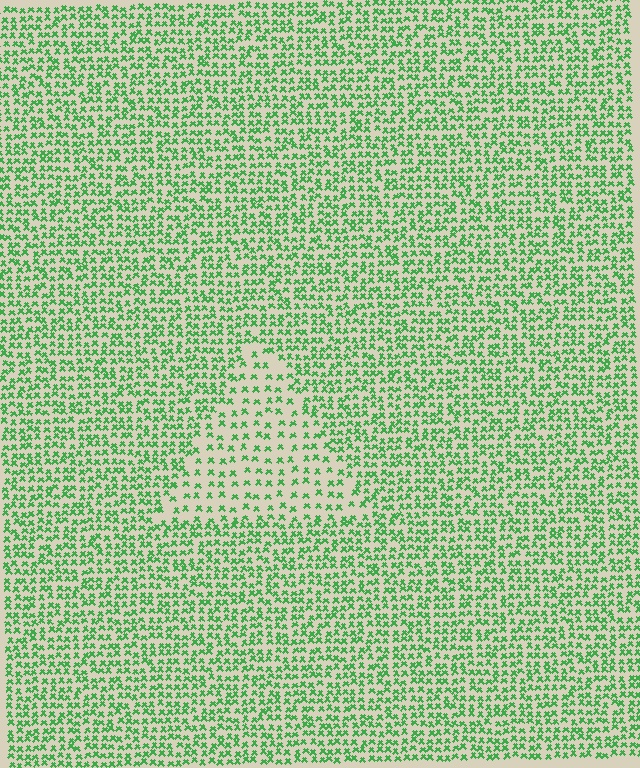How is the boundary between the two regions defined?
The boundary is defined by a change in element density (approximately 2.0x ratio). All elements are the same color, size, and shape.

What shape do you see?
I see a triangle.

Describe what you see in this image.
The image contains small green elements arranged at two different densities. A triangle-shaped region is visible where the elements are less densely packed than the surrounding area.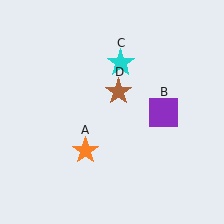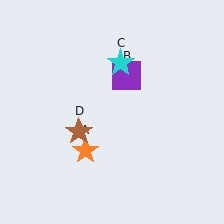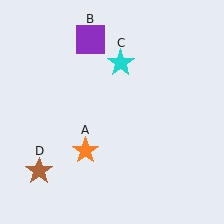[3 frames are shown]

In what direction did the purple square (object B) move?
The purple square (object B) moved up and to the left.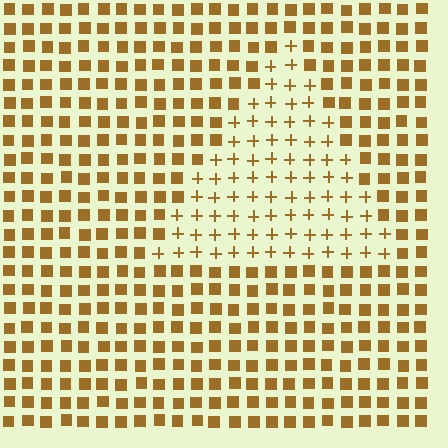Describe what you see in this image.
The image is filled with small brown elements arranged in a uniform grid. A triangle-shaped region contains plus signs, while the surrounding area contains squares. The boundary is defined purely by the change in element shape.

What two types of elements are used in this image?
The image uses plus signs inside the triangle region and squares outside it.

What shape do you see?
I see a triangle.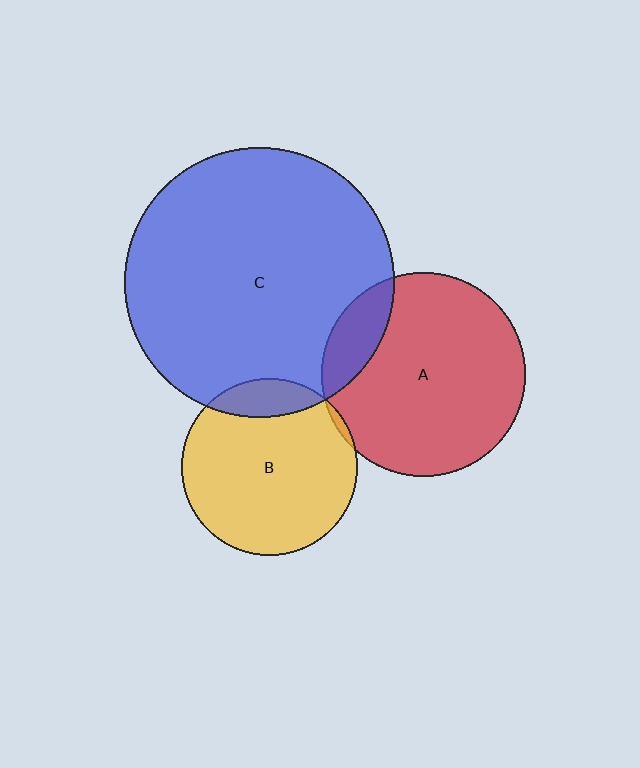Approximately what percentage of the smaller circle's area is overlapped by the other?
Approximately 5%.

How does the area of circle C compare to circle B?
Approximately 2.3 times.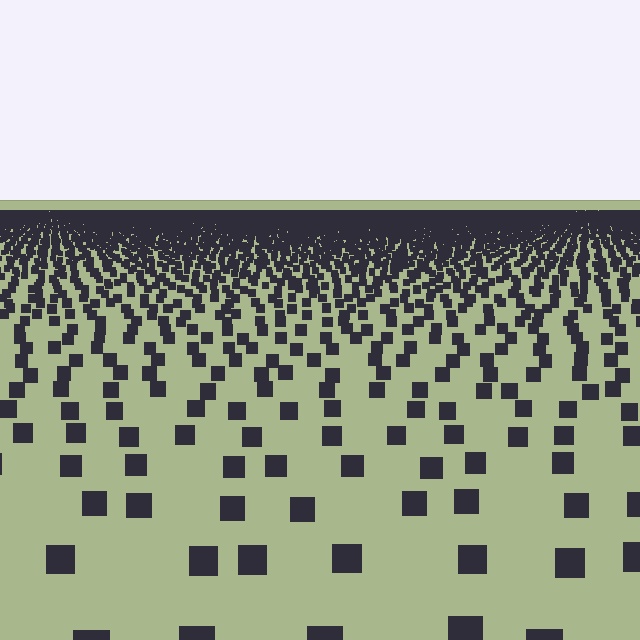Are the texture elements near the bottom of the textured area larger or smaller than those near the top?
Larger. Near the bottom, elements are closer to the viewer and appear at a bigger on-screen size.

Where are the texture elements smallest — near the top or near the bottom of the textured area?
Near the top.